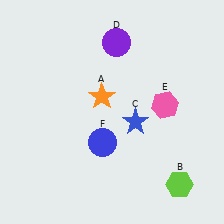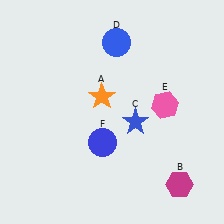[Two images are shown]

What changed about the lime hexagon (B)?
In Image 1, B is lime. In Image 2, it changed to magenta.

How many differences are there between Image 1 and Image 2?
There are 2 differences between the two images.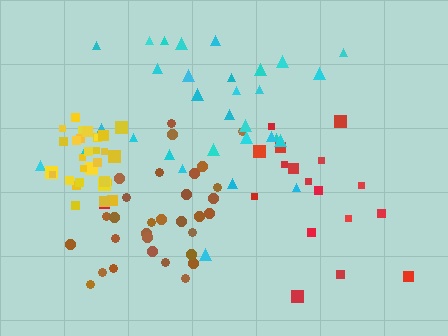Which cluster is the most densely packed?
Yellow.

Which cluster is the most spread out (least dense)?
Red.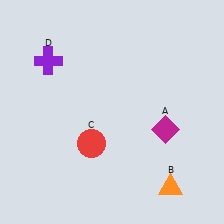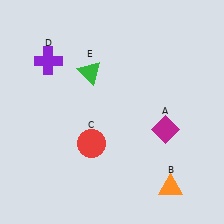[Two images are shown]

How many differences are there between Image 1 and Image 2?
There is 1 difference between the two images.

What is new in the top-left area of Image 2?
A green triangle (E) was added in the top-left area of Image 2.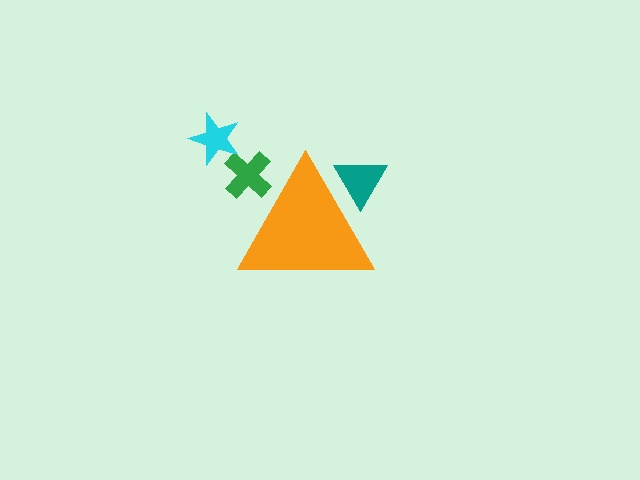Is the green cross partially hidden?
Yes, the green cross is partially hidden behind the orange triangle.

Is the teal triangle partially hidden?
Yes, the teal triangle is partially hidden behind the orange triangle.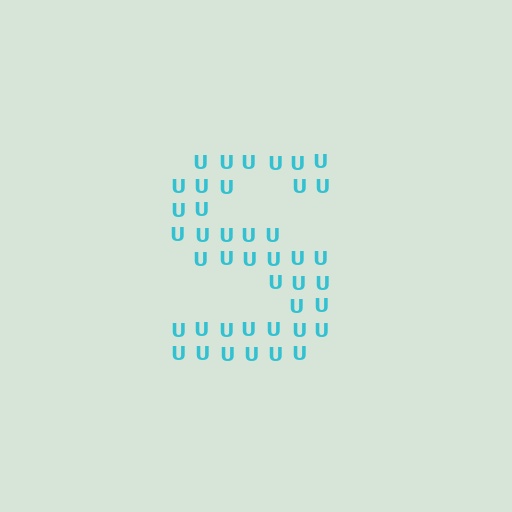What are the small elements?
The small elements are letter U's.